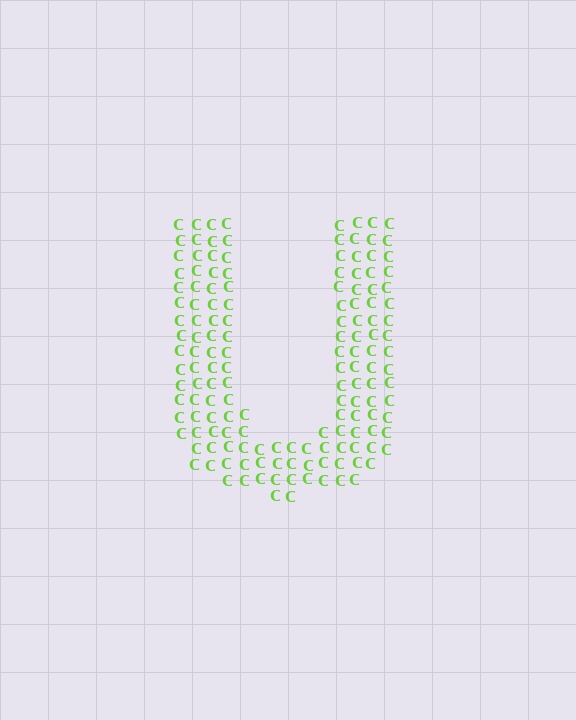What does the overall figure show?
The overall figure shows the letter U.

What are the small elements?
The small elements are letter C's.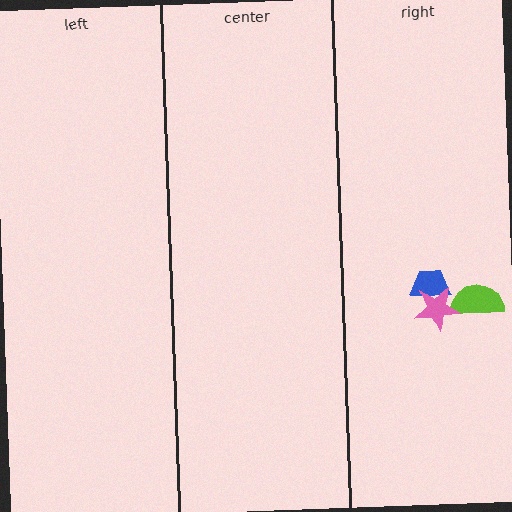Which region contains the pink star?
The right region.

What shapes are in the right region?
The lime semicircle, the blue trapezoid, the pink star.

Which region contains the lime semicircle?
The right region.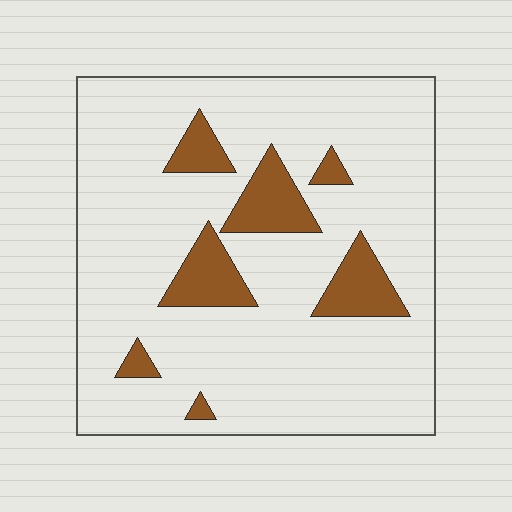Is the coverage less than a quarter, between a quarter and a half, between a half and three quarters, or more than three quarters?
Less than a quarter.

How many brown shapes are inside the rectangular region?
7.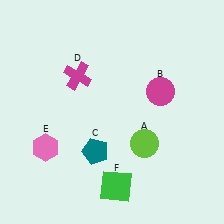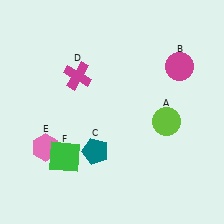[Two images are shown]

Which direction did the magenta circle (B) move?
The magenta circle (B) moved up.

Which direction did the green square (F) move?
The green square (F) moved left.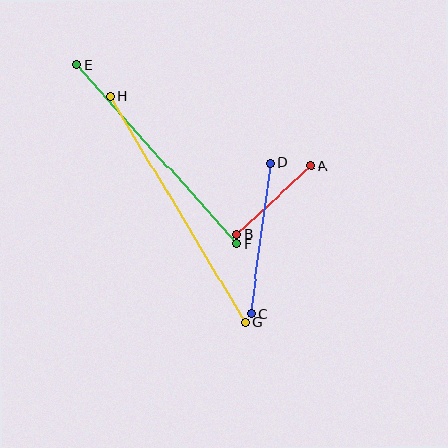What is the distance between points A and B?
The distance is approximately 100 pixels.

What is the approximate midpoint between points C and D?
The midpoint is at approximately (261, 238) pixels.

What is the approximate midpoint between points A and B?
The midpoint is at approximately (274, 200) pixels.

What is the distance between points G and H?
The distance is approximately 263 pixels.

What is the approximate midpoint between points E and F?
The midpoint is at approximately (157, 154) pixels.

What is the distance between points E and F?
The distance is approximately 240 pixels.